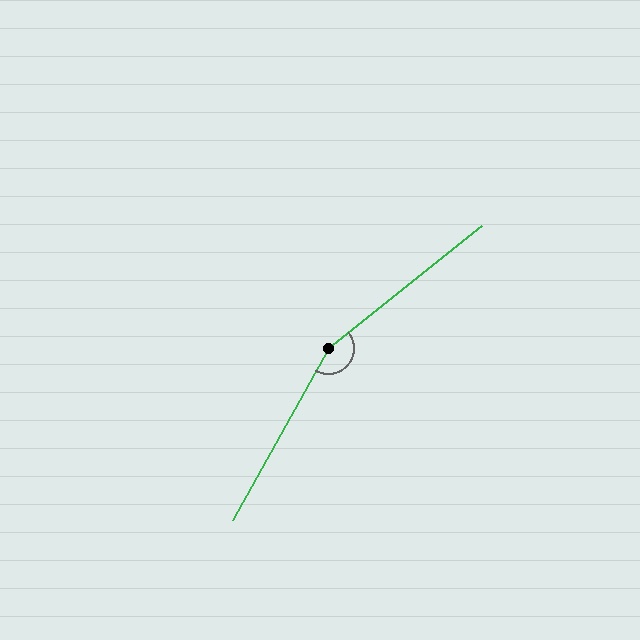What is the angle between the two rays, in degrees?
Approximately 158 degrees.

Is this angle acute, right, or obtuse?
It is obtuse.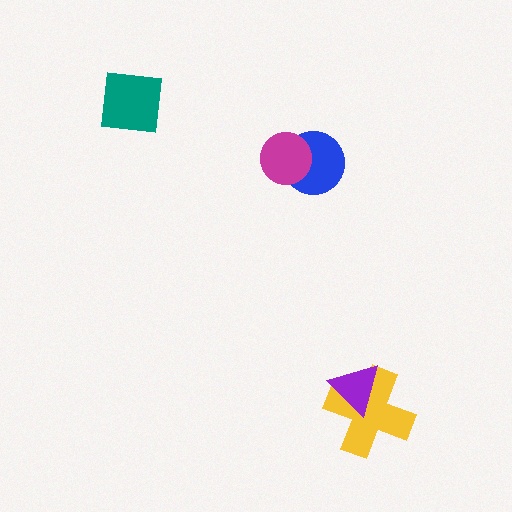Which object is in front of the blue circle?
The magenta circle is in front of the blue circle.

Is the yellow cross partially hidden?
Yes, it is partially covered by another shape.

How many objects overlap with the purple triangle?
1 object overlaps with the purple triangle.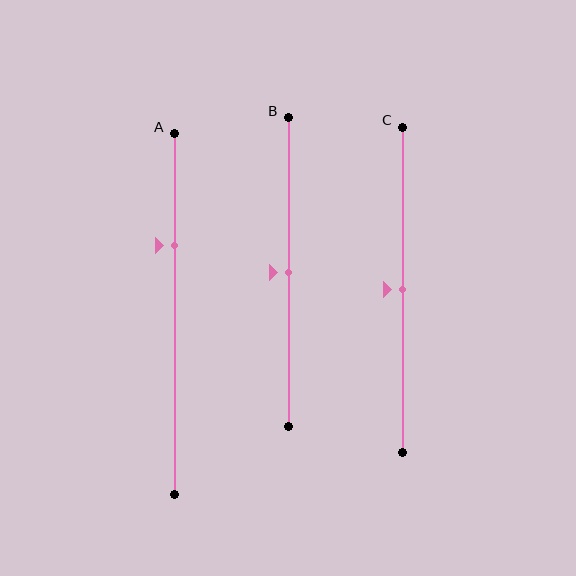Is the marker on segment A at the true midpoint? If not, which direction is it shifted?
No, the marker on segment A is shifted upward by about 19% of the segment length.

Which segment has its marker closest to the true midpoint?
Segment B has its marker closest to the true midpoint.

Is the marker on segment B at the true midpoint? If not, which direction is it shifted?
Yes, the marker on segment B is at the true midpoint.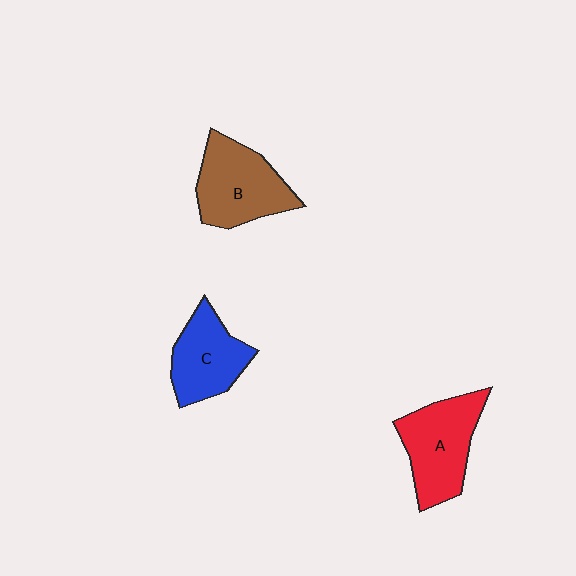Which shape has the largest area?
Shape A (red).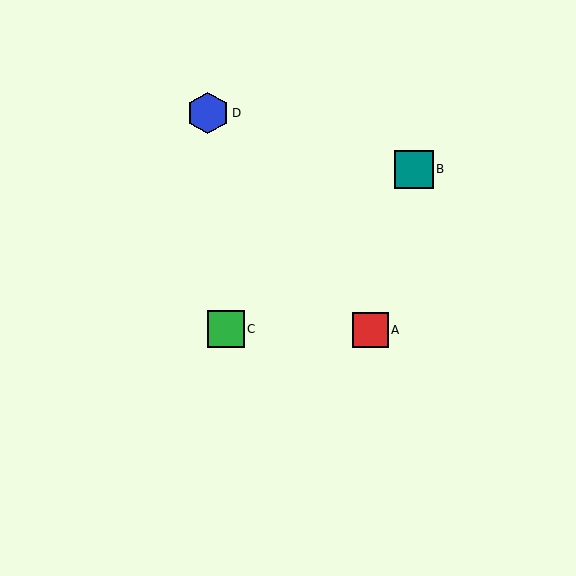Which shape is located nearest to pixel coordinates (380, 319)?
The red square (labeled A) at (370, 330) is nearest to that location.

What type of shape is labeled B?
Shape B is a teal square.